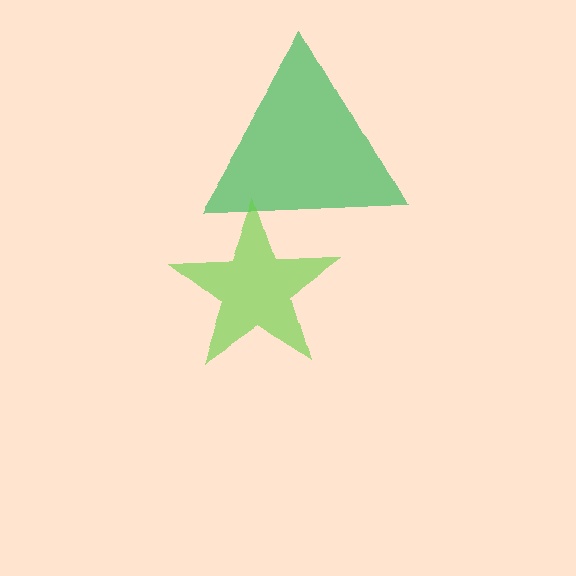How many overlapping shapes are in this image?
There are 2 overlapping shapes in the image.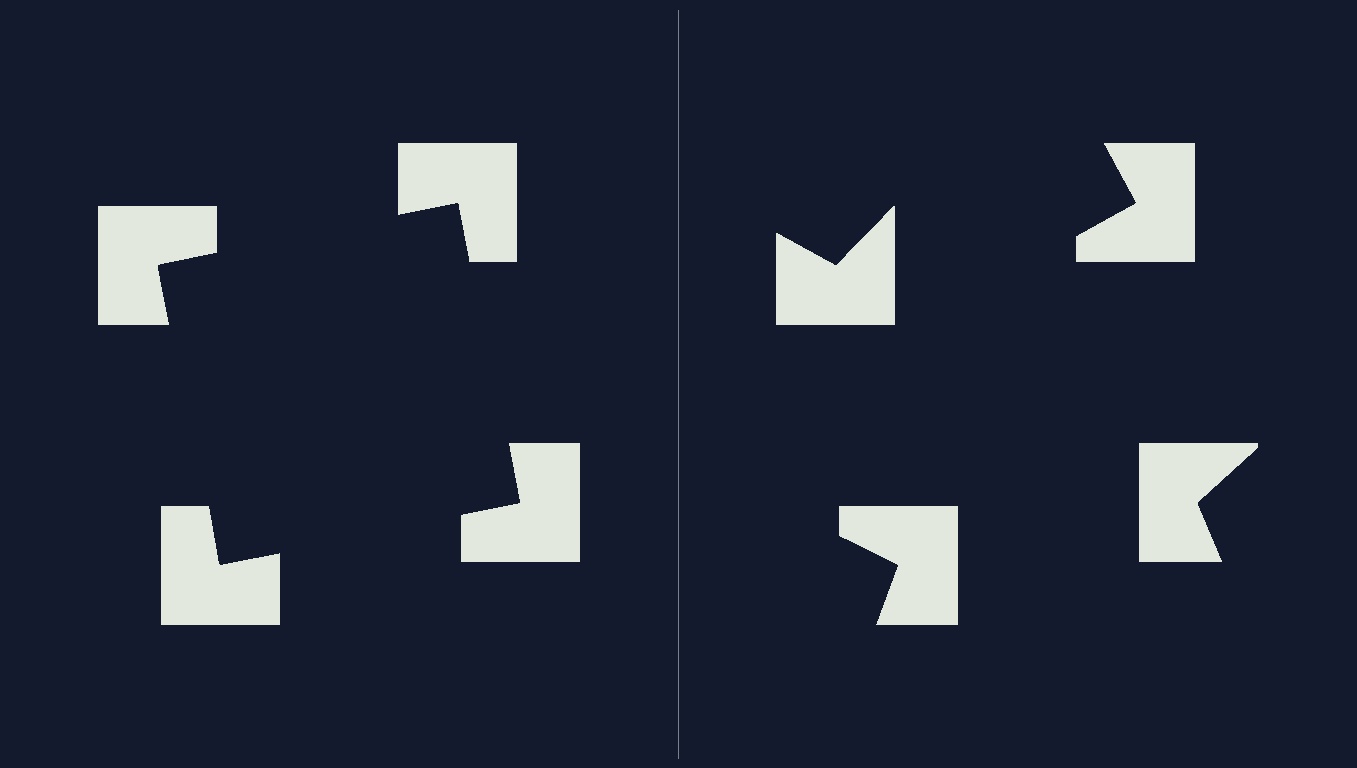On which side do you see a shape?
An illusory square appears on the left side. On the right side the wedge cuts are rotated, so no coherent shape forms.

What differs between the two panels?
The notched squares are positioned identically on both sides; only the wedge orientations differ. On the left they align to a square; on the right they are misaligned.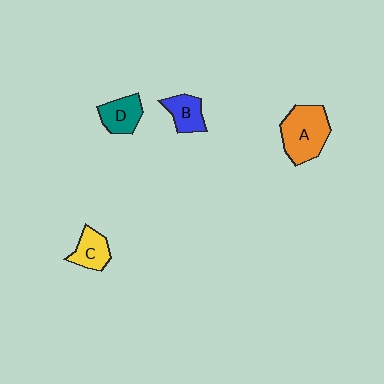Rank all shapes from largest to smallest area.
From largest to smallest: A (orange), D (teal), C (yellow), B (blue).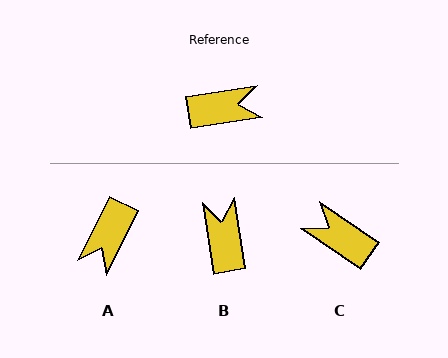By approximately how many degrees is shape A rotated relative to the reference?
Approximately 126 degrees clockwise.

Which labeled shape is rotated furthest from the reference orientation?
C, about 137 degrees away.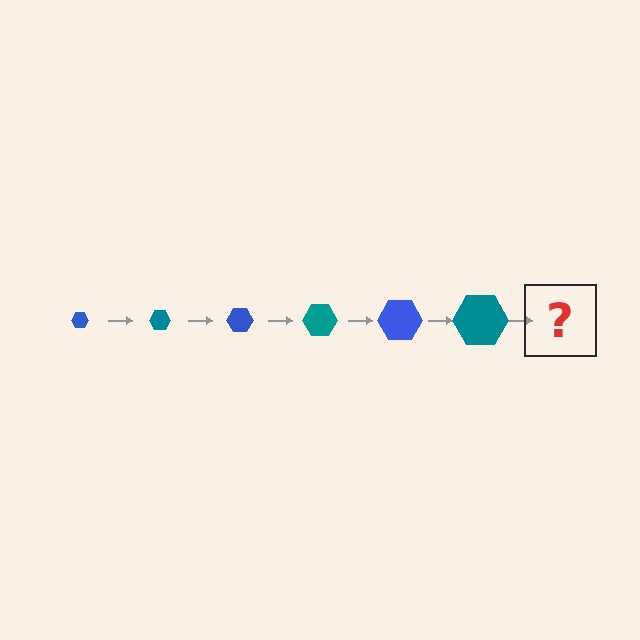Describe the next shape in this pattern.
It should be a blue hexagon, larger than the previous one.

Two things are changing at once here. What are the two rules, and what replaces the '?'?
The two rules are that the hexagon grows larger each step and the color cycles through blue and teal. The '?' should be a blue hexagon, larger than the previous one.